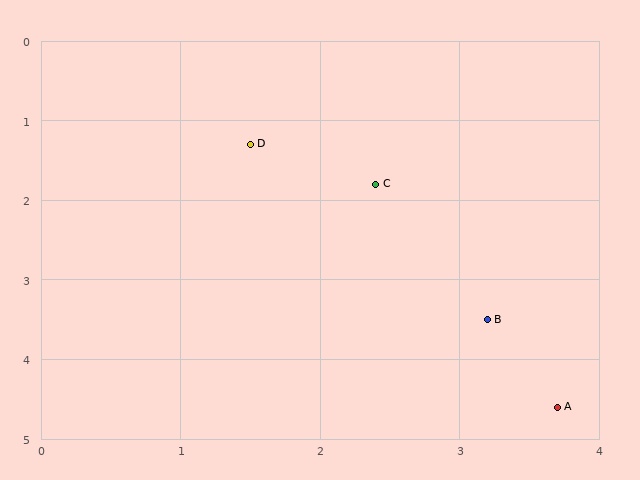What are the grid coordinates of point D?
Point D is at approximately (1.5, 1.3).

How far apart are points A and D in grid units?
Points A and D are about 4.0 grid units apart.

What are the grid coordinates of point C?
Point C is at approximately (2.4, 1.8).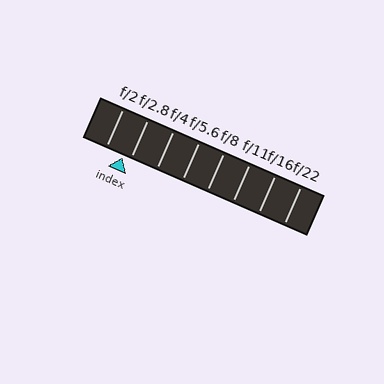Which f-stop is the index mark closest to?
The index mark is closest to f/2.8.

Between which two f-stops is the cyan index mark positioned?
The index mark is between f/2 and f/2.8.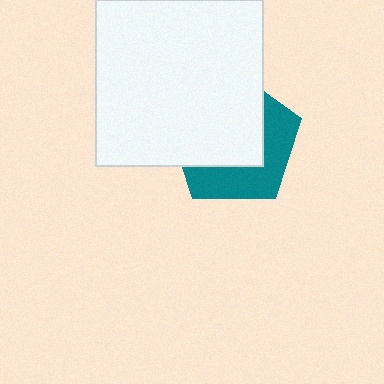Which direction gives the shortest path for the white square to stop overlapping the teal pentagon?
Moving toward the upper-left gives the shortest separation.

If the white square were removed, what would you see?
You would see the complete teal pentagon.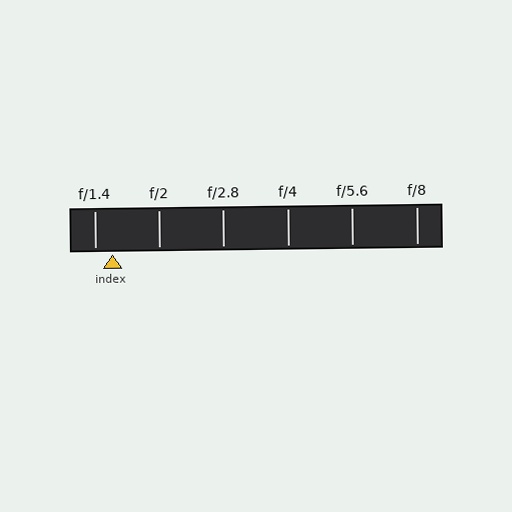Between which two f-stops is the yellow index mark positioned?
The index mark is between f/1.4 and f/2.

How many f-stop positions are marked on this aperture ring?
There are 6 f-stop positions marked.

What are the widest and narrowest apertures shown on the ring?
The widest aperture shown is f/1.4 and the narrowest is f/8.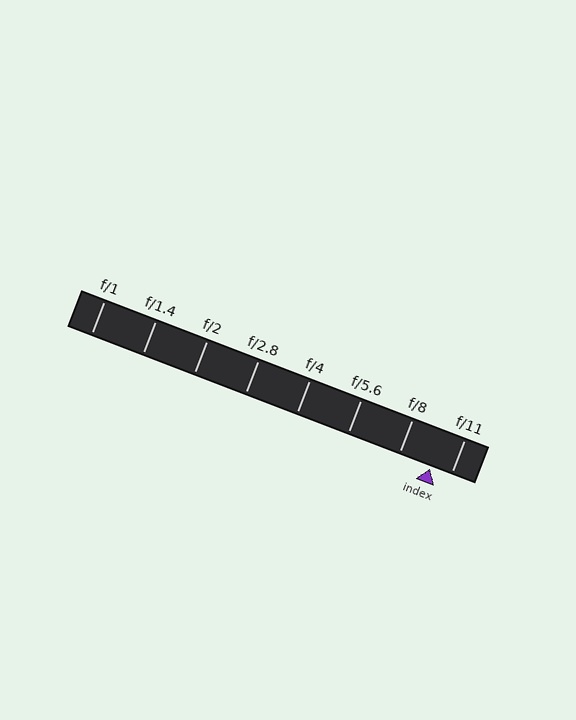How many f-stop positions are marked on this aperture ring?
There are 8 f-stop positions marked.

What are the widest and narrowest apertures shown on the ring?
The widest aperture shown is f/1 and the narrowest is f/11.